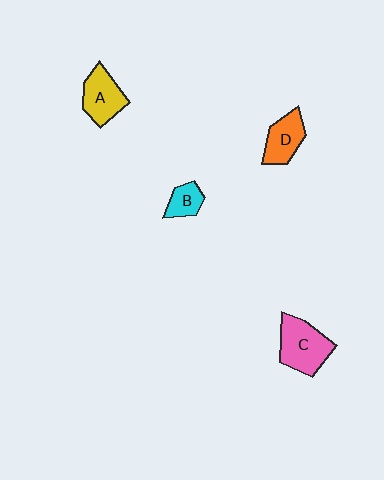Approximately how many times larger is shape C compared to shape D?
Approximately 1.5 times.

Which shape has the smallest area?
Shape B (cyan).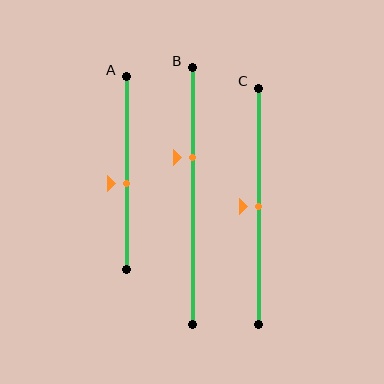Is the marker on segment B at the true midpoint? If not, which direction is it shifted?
No, the marker on segment B is shifted upward by about 15% of the segment length.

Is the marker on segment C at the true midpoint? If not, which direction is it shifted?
Yes, the marker on segment C is at the true midpoint.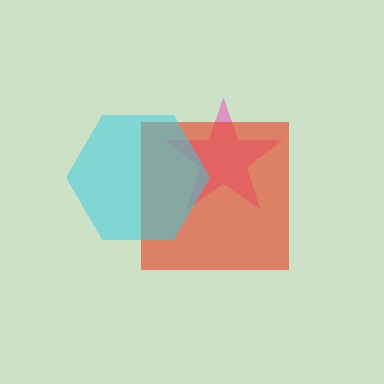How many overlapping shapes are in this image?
There are 3 overlapping shapes in the image.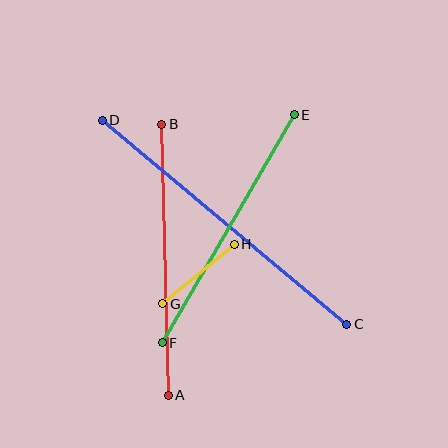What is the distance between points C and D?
The distance is approximately 319 pixels.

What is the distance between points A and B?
The distance is approximately 271 pixels.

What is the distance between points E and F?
The distance is approximately 263 pixels.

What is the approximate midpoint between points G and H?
The midpoint is at approximately (199, 274) pixels.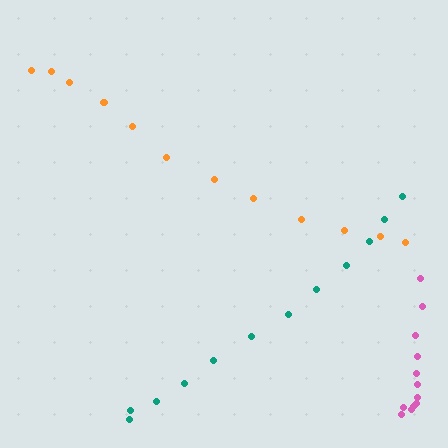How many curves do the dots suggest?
There are 3 distinct paths.